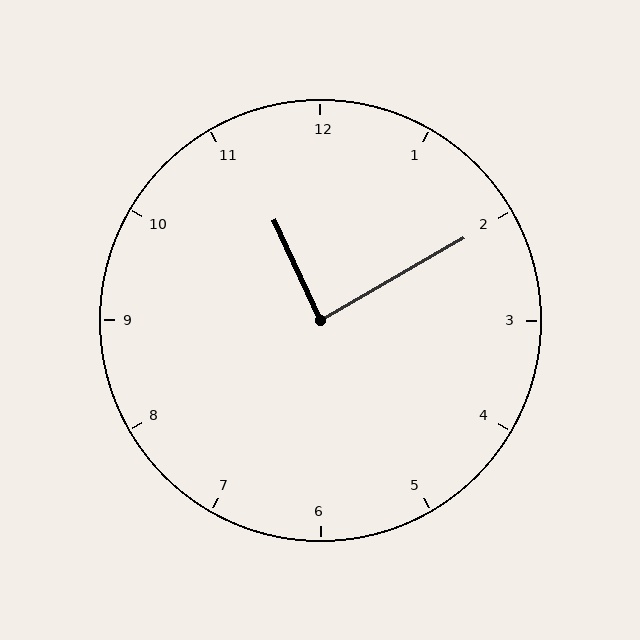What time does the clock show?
11:10.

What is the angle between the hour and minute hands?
Approximately 85 degrees.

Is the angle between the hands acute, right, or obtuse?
It is right.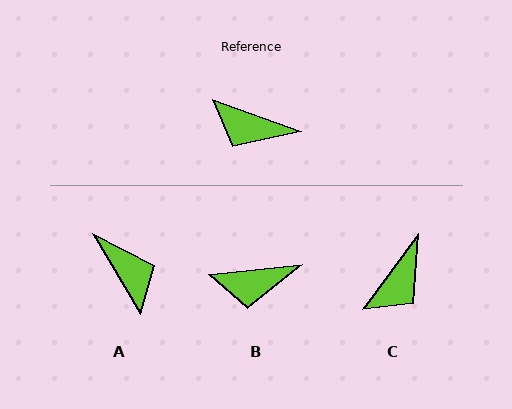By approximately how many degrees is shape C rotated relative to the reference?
Approximately 73 degrees counter-clockwise.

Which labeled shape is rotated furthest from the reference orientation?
A, about 141 degrees away.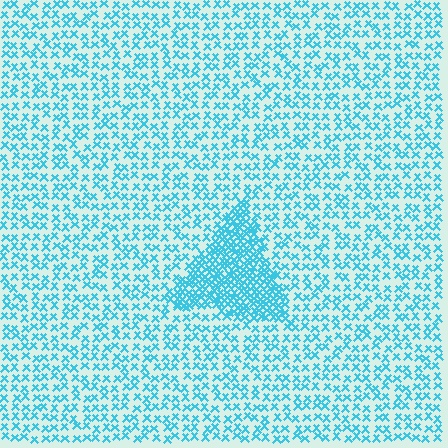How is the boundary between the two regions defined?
The boundary is defined by a change in element density (approximately 2.5x ratio). All elements are the same color, size, and shape.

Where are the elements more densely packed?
The elements are more densely packed inside the triangle boundary.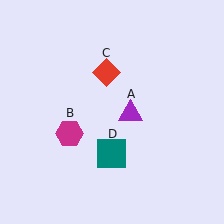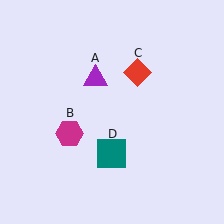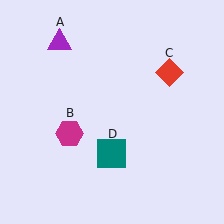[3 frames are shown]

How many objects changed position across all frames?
2 objects changed position: purple triangle (object A), red diamond (object C).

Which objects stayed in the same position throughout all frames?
Magenta hexagon (object B) and teal square (object D) remained stationary.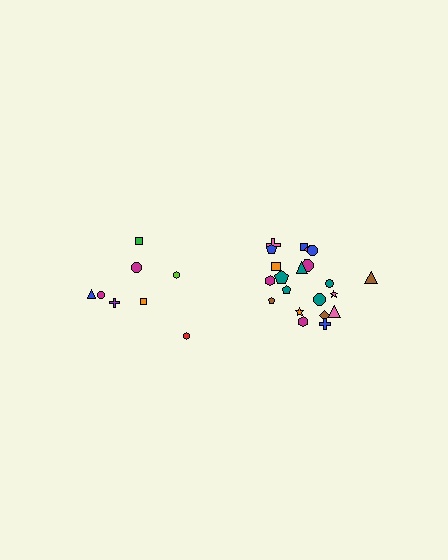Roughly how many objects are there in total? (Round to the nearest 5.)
Roughly 30 objects in total.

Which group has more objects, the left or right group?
The right group.